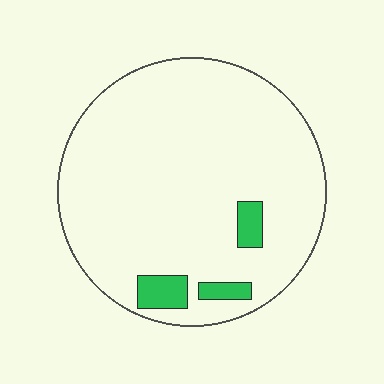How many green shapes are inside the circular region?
3.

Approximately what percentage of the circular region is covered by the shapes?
Approximately 5%.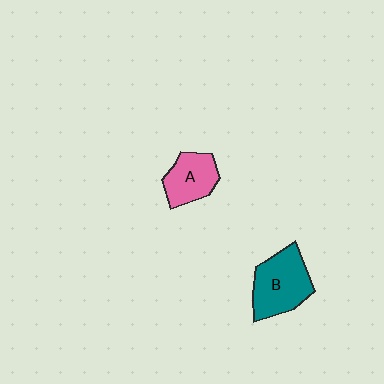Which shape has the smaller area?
Shape A (pink).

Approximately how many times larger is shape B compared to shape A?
Approximately 1.4 times.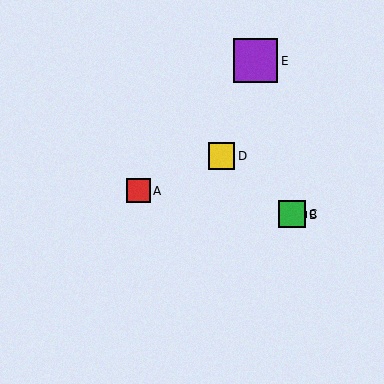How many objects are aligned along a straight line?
3 objects (B, C, D) are aligned along a straight line.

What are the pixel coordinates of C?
Object C is at (292, 214).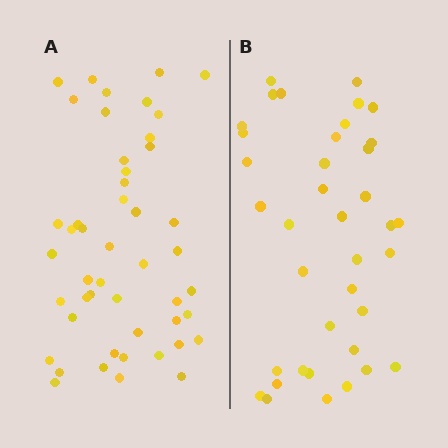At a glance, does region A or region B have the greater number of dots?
Region A (the left region) has more dots.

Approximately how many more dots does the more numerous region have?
Region A has roughly 10 or so more dots than region B.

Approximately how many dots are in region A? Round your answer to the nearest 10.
About 50 dots. (The exact count is 48, which rounds to 50.)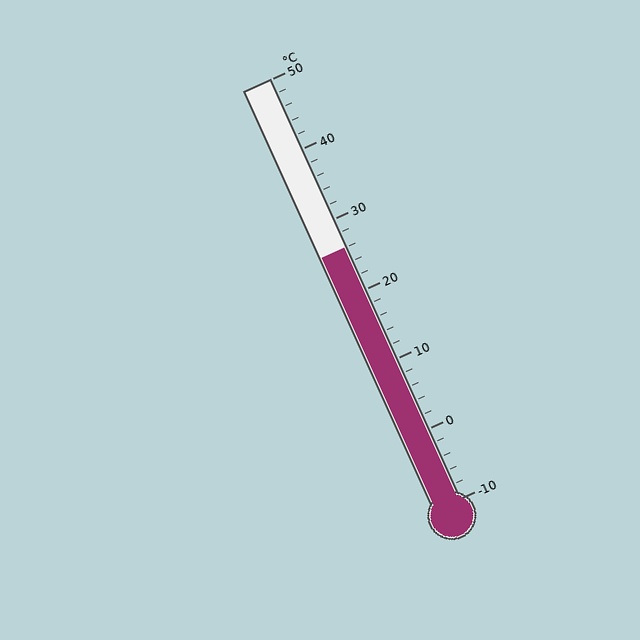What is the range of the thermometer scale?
The thermometer scale ranges from -10°C to 50°C.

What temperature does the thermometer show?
The thermometer shows approximately 26°C.